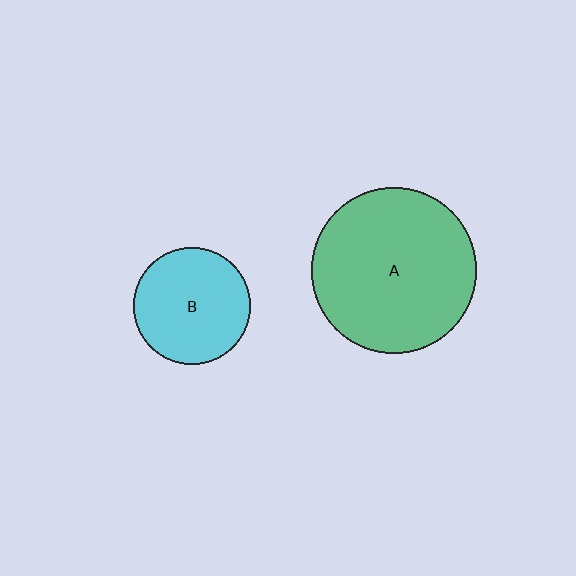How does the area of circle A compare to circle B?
Approximately 2.0 times.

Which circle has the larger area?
Circle A (green).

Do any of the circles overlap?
No, none of the circles overlap.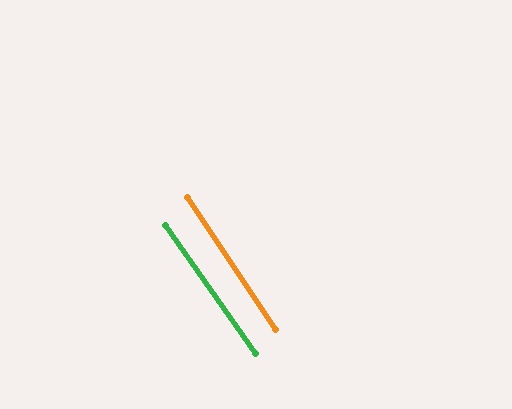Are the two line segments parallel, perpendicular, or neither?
Parallel — their directions differ by only 1.4°.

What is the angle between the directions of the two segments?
Approximately 1 degree.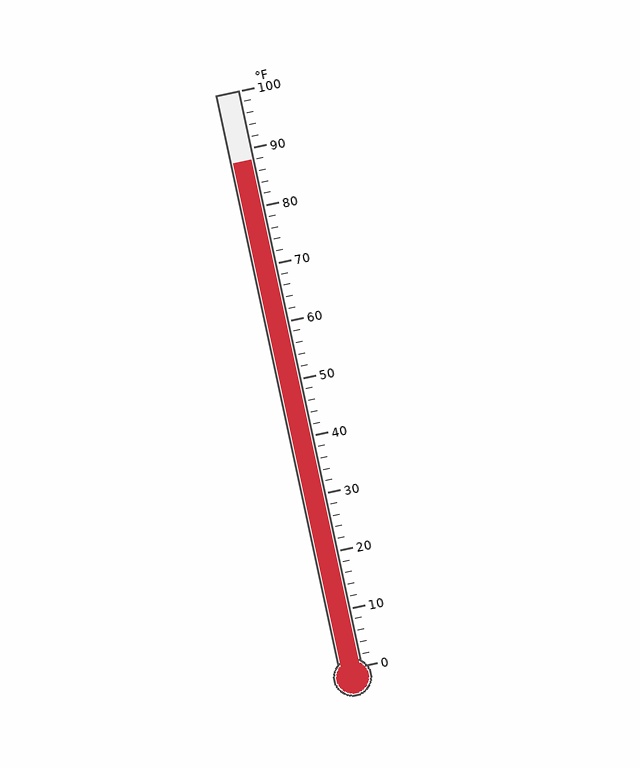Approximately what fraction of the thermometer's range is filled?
The thermometer is filled to approximately 90% of its range.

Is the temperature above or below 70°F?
The temperature is above 70°F.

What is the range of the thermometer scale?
The thermometer scale ranges from 0°F to 100°F.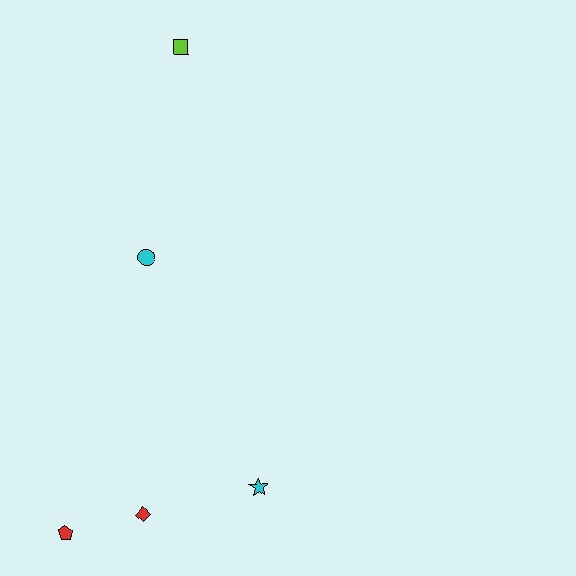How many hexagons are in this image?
There are no hexagons.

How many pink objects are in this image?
There are no pink objects.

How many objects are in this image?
There are 5 objects.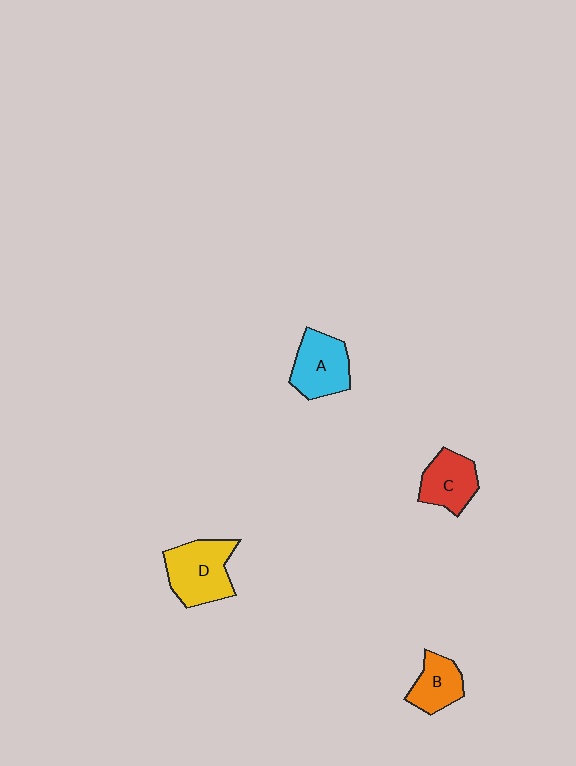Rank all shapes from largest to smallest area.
From largest to smallest: D (yellow), A (cyan), C (red), B (orange).